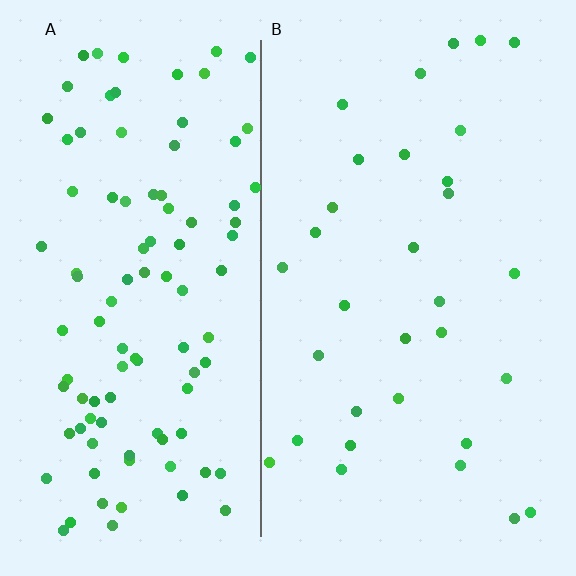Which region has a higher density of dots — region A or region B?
A (the left).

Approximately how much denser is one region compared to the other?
Approximately 3.2× — region A over region B.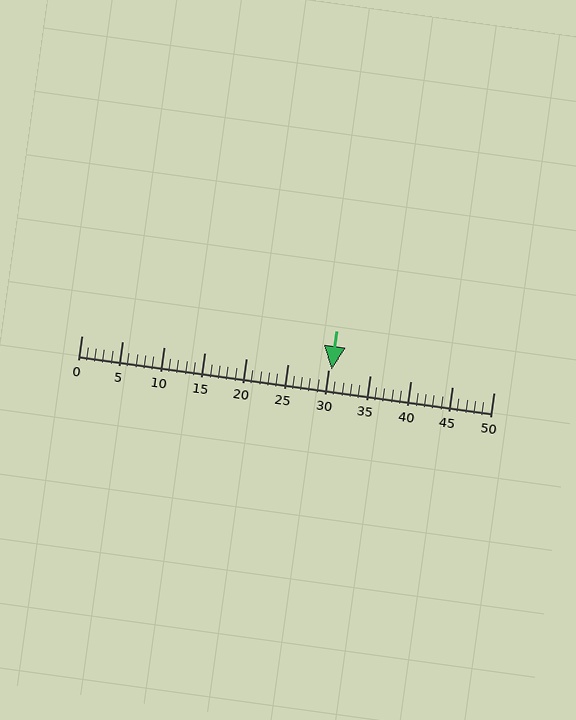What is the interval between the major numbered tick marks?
The major tick marks are spaced 5 units apart.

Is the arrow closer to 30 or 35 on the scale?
The arrow is closer to 30.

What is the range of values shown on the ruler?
The ruler shows values from 0 to 50.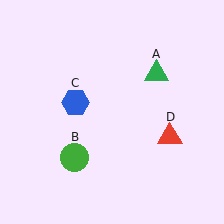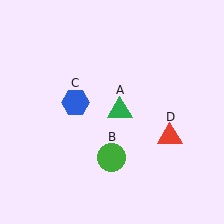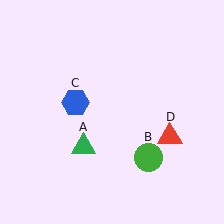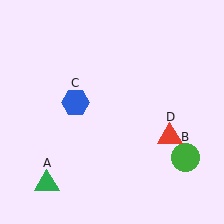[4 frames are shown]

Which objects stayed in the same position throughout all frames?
Blue hexagon (object C) and red triangle (object D) remained stationary.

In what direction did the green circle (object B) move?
The green circle (object B) moved right.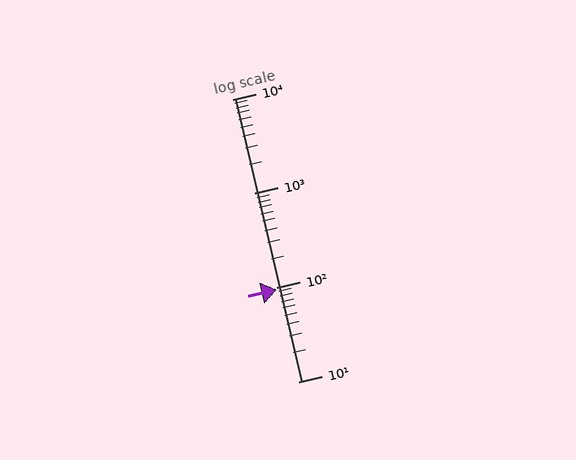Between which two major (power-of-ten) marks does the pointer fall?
The pointer is between 10 and 100.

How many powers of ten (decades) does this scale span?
The scale spans 3 decades, from 10 to 10000.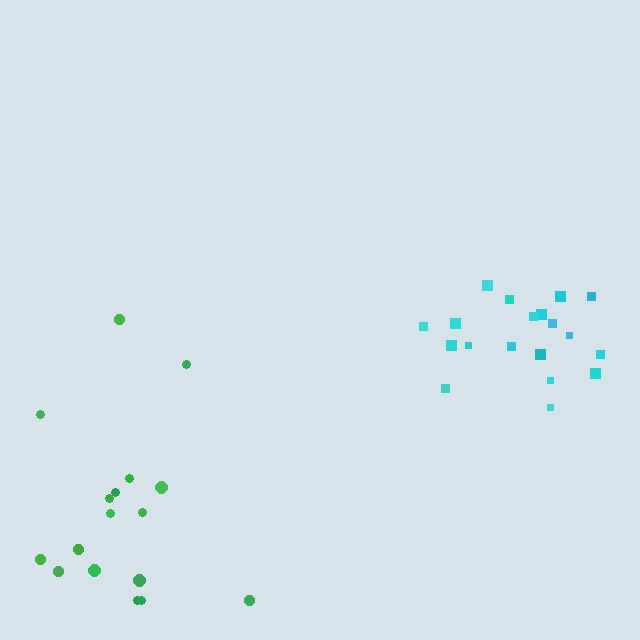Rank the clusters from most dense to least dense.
cyan, green.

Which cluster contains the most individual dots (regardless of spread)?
Cyan (19).